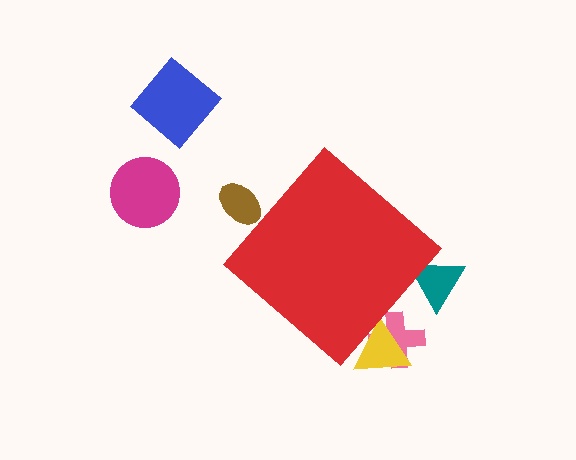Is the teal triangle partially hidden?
Yes, the teal triangle is partially hidden behind the red diamond.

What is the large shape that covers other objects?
A red diamond.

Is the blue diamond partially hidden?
No, the blue diamond is fully visible.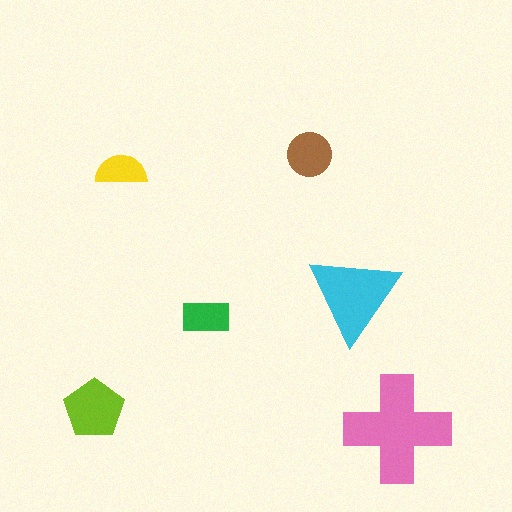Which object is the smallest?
The yellow semicircle.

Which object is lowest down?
The pink cross is bottommost.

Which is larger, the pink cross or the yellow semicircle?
The pink cross.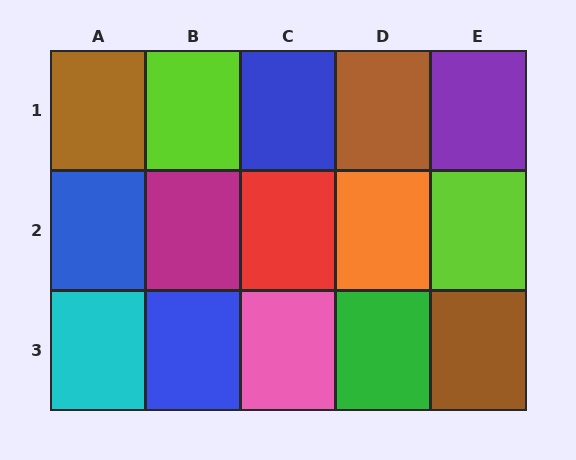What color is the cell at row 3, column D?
Green.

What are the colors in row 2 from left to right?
Blue, magenta, red, orange, lime.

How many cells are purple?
1 cell is purple.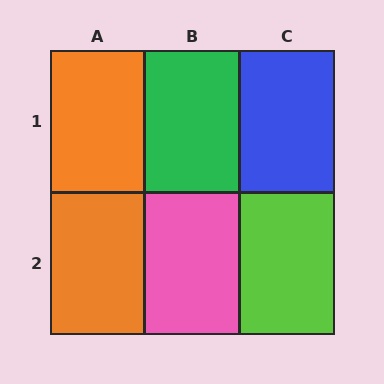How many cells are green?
1 cell is green.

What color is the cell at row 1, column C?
Blue.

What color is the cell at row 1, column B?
Green.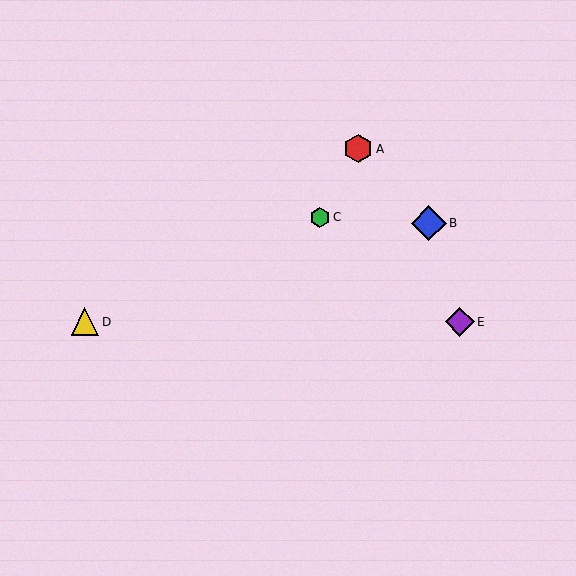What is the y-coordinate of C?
Object C is at y≈217.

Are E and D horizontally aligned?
Yes, both are at y≈322.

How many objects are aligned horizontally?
2 objects (D, E) are aligned horizontally.